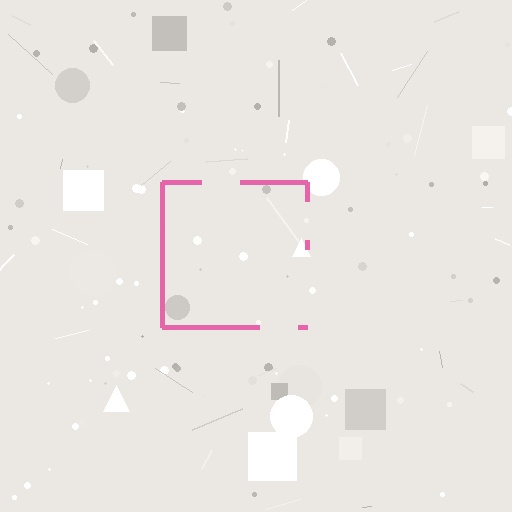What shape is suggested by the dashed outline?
The dashed outline suggests a square.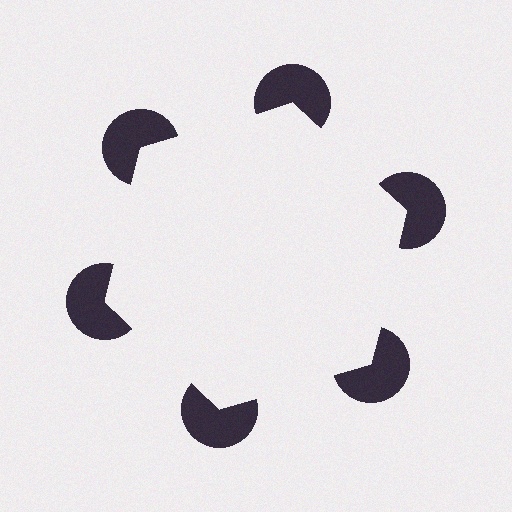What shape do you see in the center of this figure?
An illusory hexagon — its edges are inferred from the aligned wedge cuts in the pac-man discs, not physically drawn.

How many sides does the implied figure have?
6 sides.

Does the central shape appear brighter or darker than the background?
It typically appears slightly brighter than the background, even though no actual brightness change is drawn.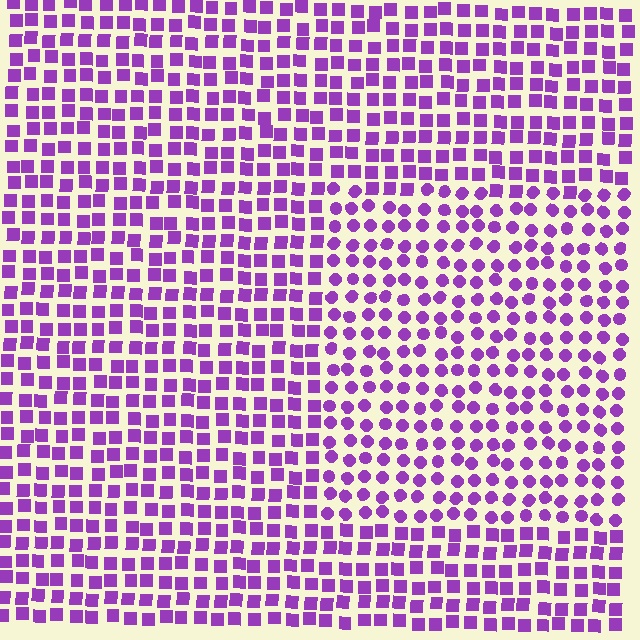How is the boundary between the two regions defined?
The boundary is defined by a change in element shape: circles inside vs. squares outside. All elements share the same color and spacing.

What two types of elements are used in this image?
The image uses circles inside the rectangle region and squares outside it.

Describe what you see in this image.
The image is filled with small purple elements arranged in a uniform grid. A rectangle-shaped region contains circles, while the surrounding area contains squares. The boundary is defined purely by the change in element shape.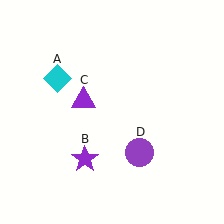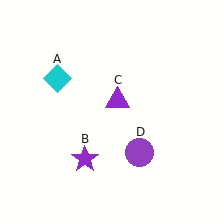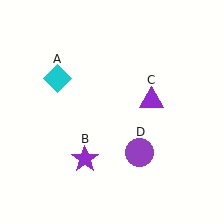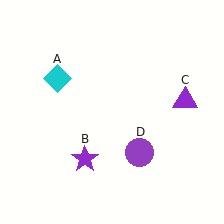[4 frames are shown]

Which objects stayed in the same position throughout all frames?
Cyan diamond (object A) and purple star (object B) and purple circle (object D) remained stationary.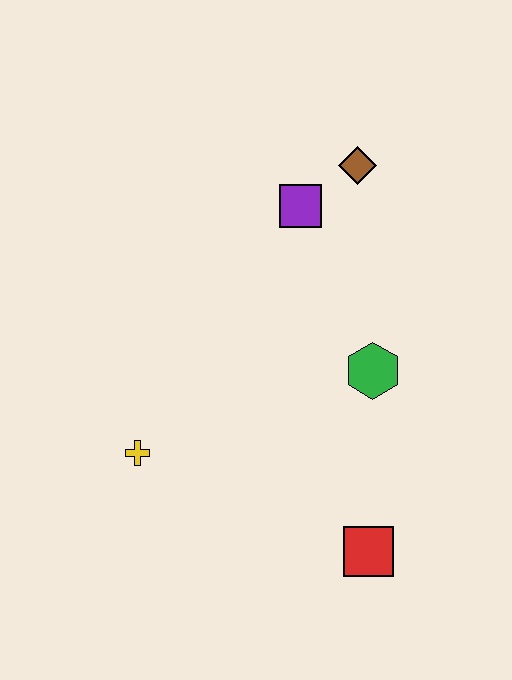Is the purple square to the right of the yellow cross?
Yes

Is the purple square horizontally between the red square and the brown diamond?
No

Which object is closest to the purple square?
The brown diamond is closest to the purple square.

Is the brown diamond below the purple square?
No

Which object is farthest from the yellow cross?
The brown diamond is farthest from the yellow cross.